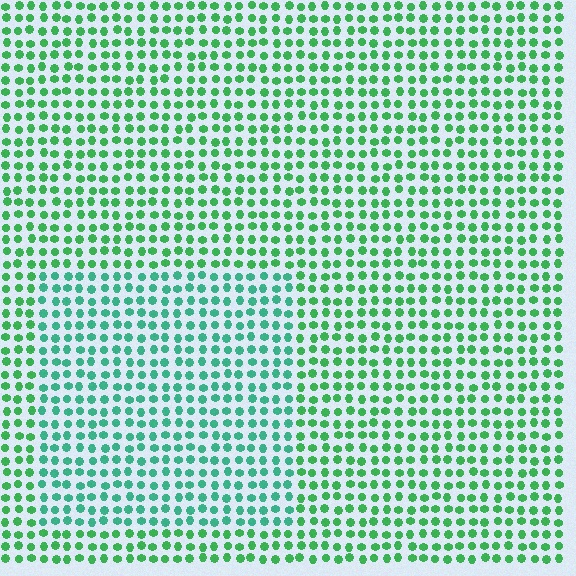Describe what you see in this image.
The image is filled with small green elements in a uniform arrangement. A rectangle-shaped region is visible where the elements are tinted to a slightly different hue, forming a subtle color boundary.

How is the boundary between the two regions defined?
The boundary is defined purely by a slight shift in hue (about 27 degrees). Spacing, size, and orientation are identical on both sides.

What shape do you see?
I see a rectangle.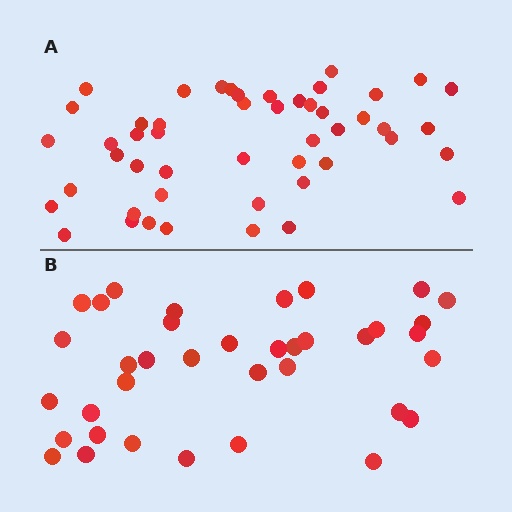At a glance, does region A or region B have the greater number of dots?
Region A (the top region) has more dots.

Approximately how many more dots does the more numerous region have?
Region A has roughly 12 or so more dots than region B.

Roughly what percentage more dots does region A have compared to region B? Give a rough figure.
About 30% more.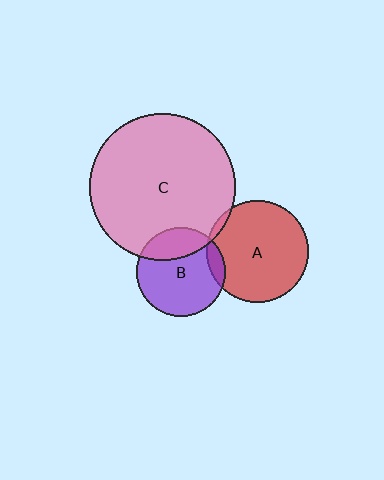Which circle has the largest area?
Circle C (pink).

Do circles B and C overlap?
Yes.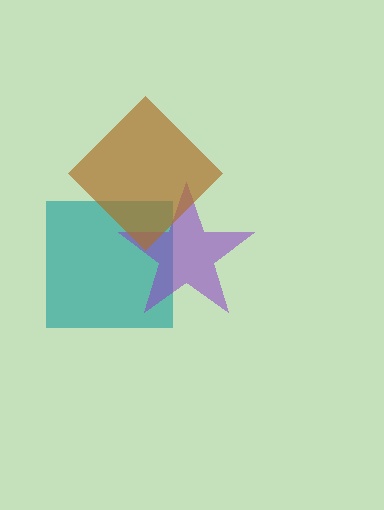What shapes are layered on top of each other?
The layered shapes are: a teal square, a purple star, a brown diamond.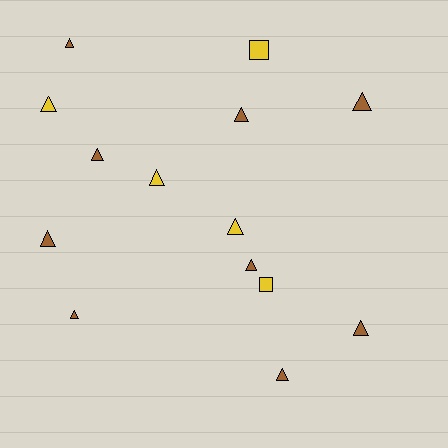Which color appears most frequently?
Brown, with 9 objects.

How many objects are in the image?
There are 14 objects.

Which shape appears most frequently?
Triangle, with 12 objects.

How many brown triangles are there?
There are 9 brown triangles.